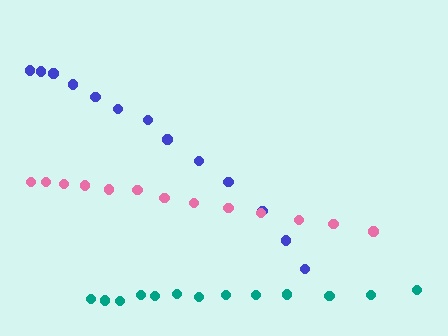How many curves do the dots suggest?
There are 3 distinct paths.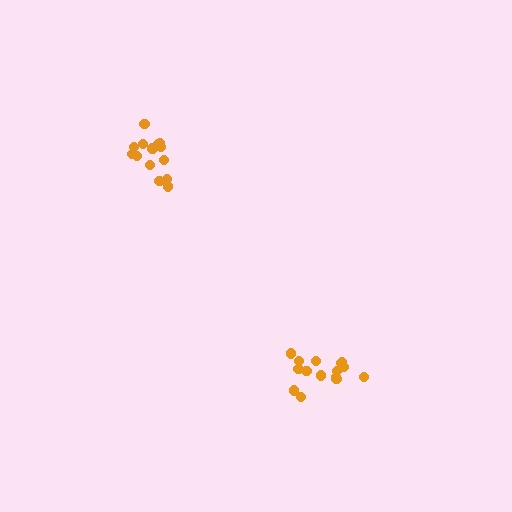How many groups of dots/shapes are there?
There are 2 groups.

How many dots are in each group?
Group 1: 15 dots, Group 2: 15 dots (30 total).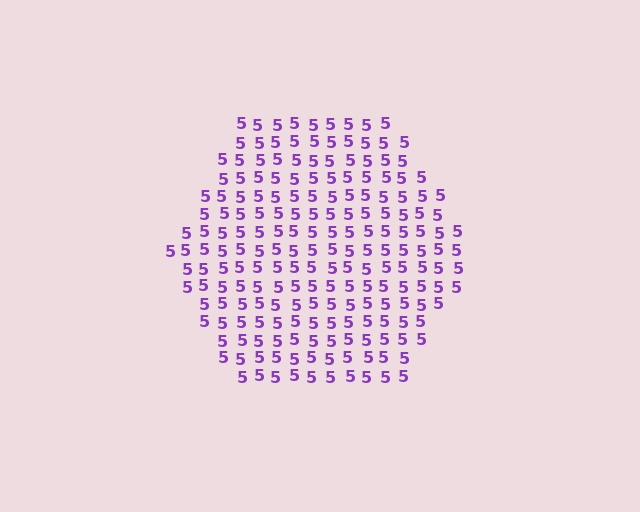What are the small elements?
The small elements are digit 5's.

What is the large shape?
The large shape is a hexagon.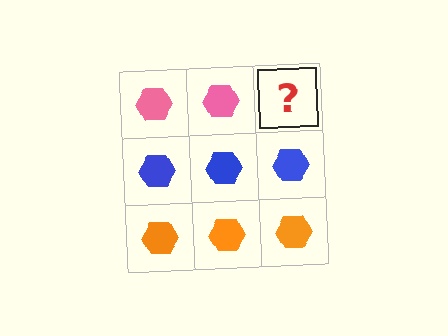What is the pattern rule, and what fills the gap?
The rule is that each row has a consistent color. The gap should be filled with a pink hexagon.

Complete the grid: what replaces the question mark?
The question mark should be replaced with a pink hexagon.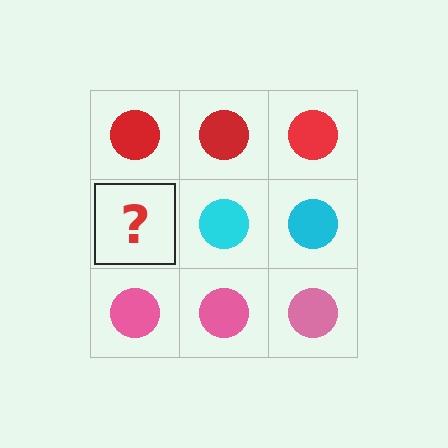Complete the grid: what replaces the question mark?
The question mark should be replaced with a cyan circle.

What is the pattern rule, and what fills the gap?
The rule is that each row has a consistent color. The gap should be filled with a cyan circle.